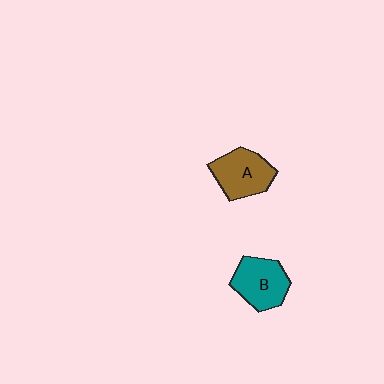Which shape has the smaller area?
Shape B (teal).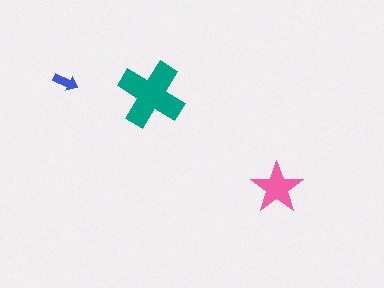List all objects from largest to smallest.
The teal cross, the pink star, the blue arrow.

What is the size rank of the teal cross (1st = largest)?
1st.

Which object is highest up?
The blue arrow is topmost.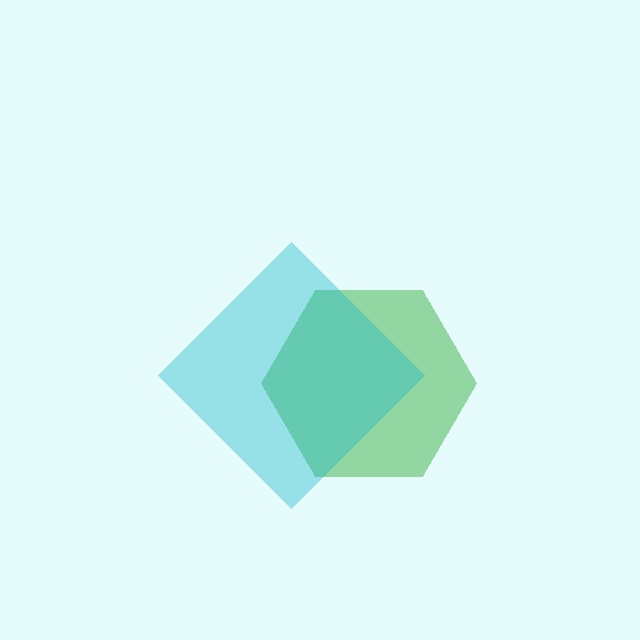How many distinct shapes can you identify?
There are 2 distinct shapes: a green hexagon, a cyan diamond.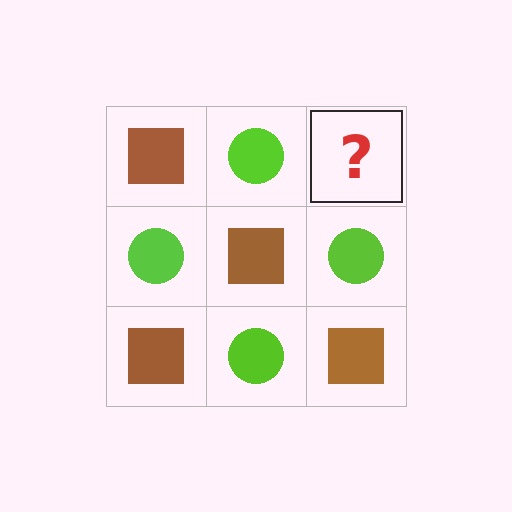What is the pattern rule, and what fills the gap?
The rule is that it alternates brown square and lime circle in a checkerboard pattern. The gap should be filled with a brown square.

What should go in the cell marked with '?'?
The missing cell should contain a brown square.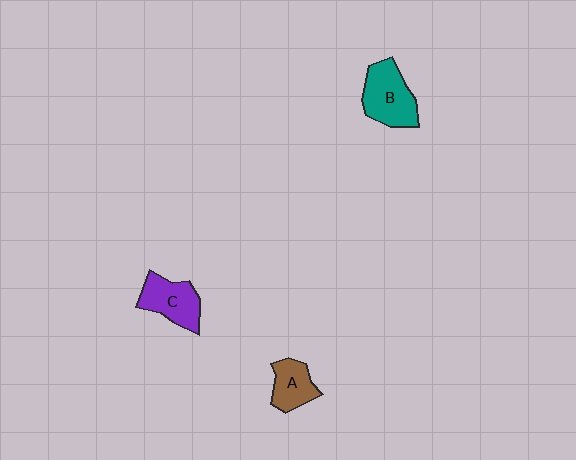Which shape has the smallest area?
Shape A (brown).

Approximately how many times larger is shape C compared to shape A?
Approximately 1.3 times.